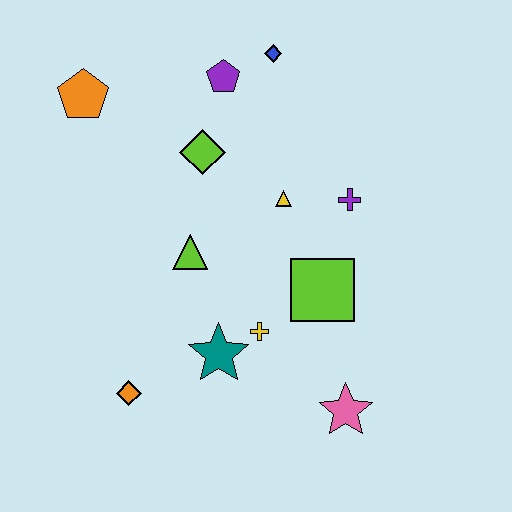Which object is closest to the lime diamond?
The purple pentagon is closest to the lime diamond.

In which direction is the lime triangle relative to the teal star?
The lime triangle is above the teal star.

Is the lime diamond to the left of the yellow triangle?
Yes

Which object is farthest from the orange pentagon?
The pink star is farthest from the orange pentagon.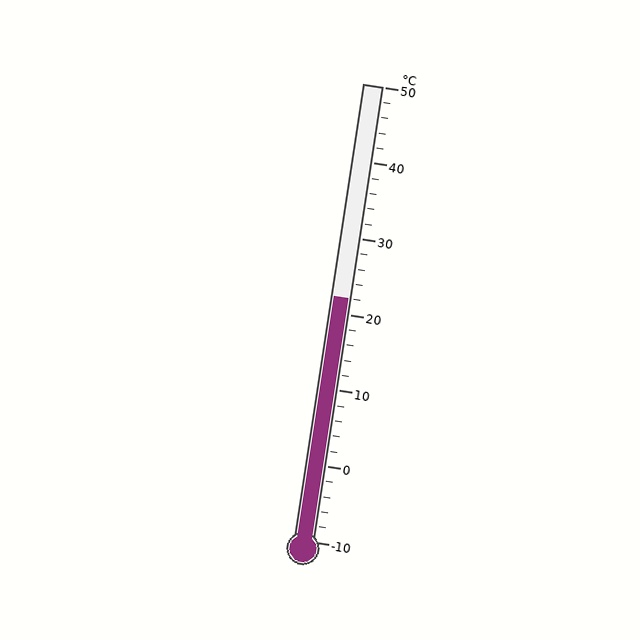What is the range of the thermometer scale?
The thermometer scale ranges from -10°C to 50°C.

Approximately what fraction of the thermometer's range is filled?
The thermometer is filled to approximately 55% of its range.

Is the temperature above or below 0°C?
The temperature is above 0°C.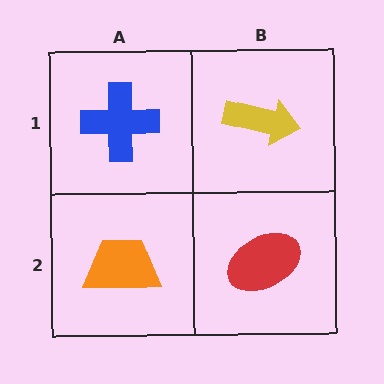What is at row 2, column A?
An orange trapezoid.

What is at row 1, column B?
A yellow arrow.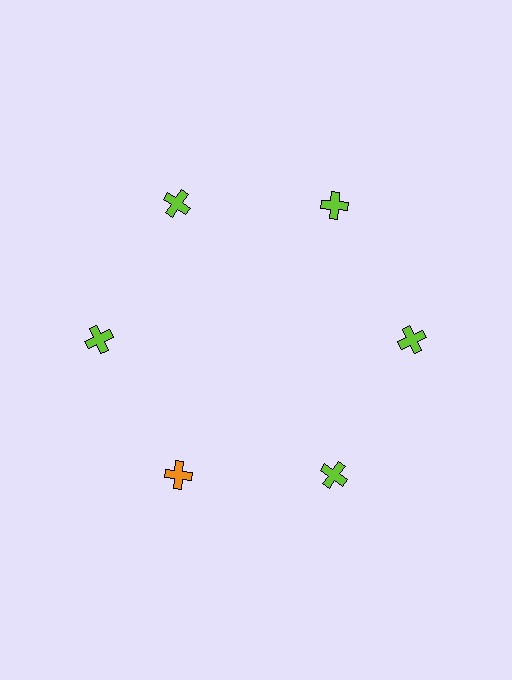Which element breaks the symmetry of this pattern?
The orange cross at roughly the 7 o'clock position breaks the symmetry. All other shapes are lime crosses.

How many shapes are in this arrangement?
There are 6 shapes arranged in a ring pattern.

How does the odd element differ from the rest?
It has a different color: orange instead of lime.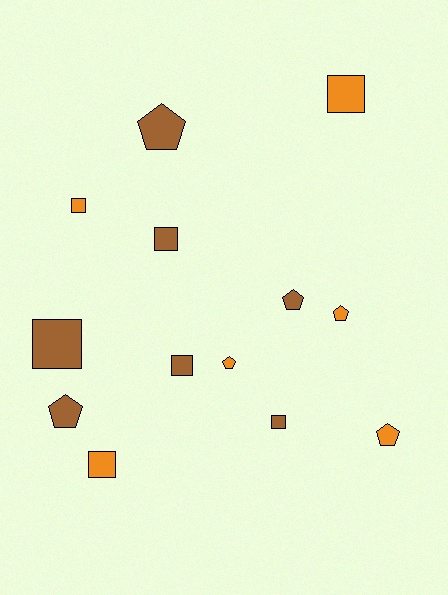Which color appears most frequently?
Brown, with 7 objects.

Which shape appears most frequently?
Square, with 7 objects.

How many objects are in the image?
There are 13 objects.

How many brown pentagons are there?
There are 3 brown pentagons.